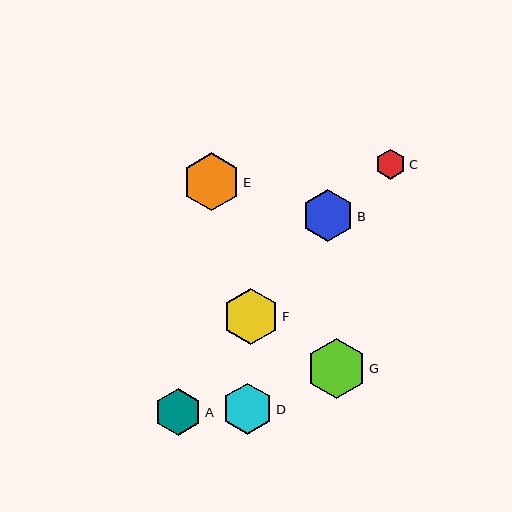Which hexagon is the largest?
Hexagon G is the largest with a size of approximately 60 pixels.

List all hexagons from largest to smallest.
From largest to smallest: G, E, F, B, D, A, C.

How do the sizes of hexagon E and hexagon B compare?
Hexagon E and hexagon B are approximately the same size.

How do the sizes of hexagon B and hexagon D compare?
Hexagon B and hexagon D are approximately the same size.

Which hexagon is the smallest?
Hexagon C is the smallest with a size of approximately 30 pixels.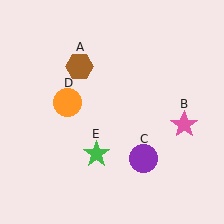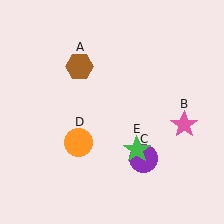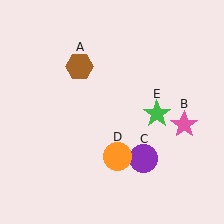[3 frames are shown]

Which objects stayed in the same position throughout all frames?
Brown hexagon (object A) and pink star (object B) and purple circle (object C) remained stationary.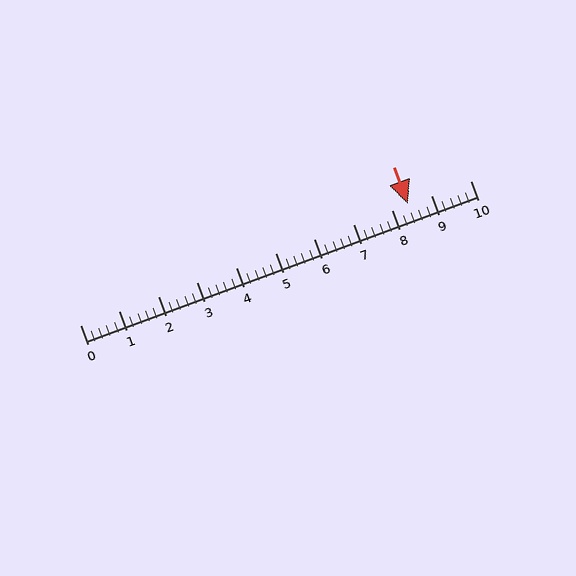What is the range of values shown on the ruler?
The ruler shows values from 0 to 10.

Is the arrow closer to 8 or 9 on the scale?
The arrow is closer to 8.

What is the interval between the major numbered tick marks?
The major tick marks are spaced 1 units apart.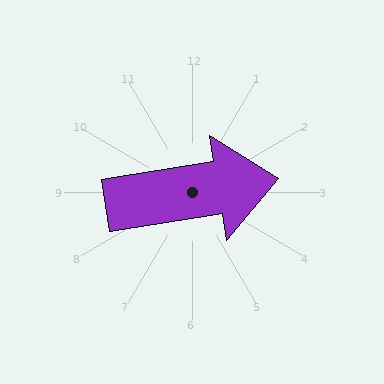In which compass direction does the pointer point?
East.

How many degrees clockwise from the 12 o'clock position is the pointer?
Approximately 81 degrees.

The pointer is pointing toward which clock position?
Roughly 3 o'clock.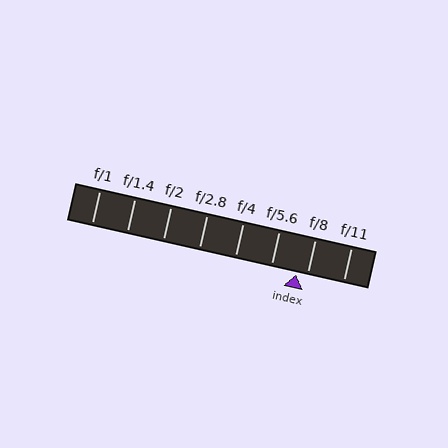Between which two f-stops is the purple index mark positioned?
The index mark is between f/5.6 and f/8.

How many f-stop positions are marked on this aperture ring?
There are 8 f-stop positions marked.